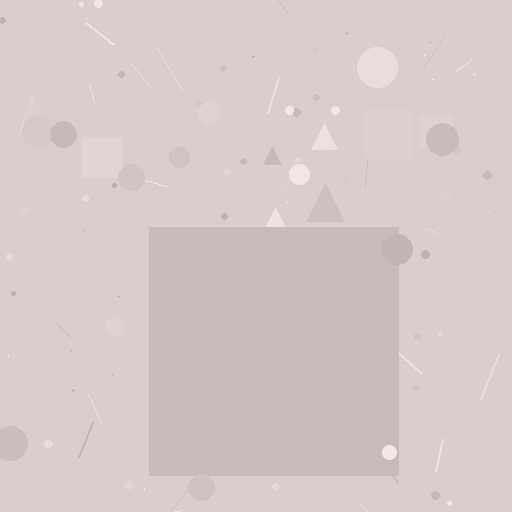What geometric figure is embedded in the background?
A square is embedded in the background.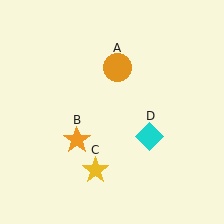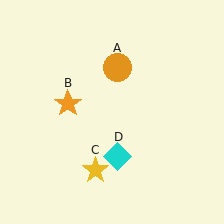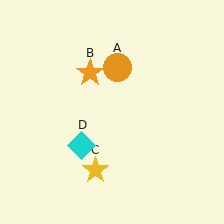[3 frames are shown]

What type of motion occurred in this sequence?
The orange star (object B), cyan diamond (object D) rotated clockwise around the center of the scene.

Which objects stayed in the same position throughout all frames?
Orange circle (object A) and yellow star (object C) remained stationary.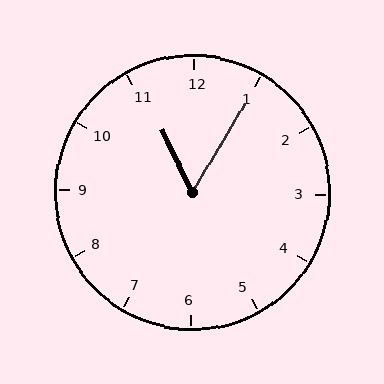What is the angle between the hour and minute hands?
Approximately 58 degrees.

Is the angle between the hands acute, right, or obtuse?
It is acute.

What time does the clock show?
11:05.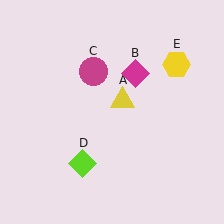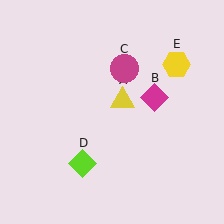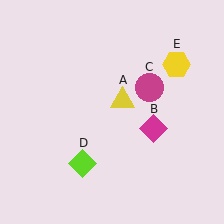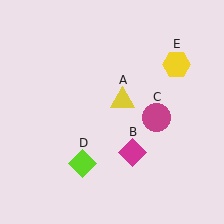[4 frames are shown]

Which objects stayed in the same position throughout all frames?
Yellow triangle (object A) and lime diamond (object D) and yellow hexagon (object E) remained stationary.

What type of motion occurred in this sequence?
The magenta diamond (object B), magenta circle (object C) rotated clockwise around the center of the scene.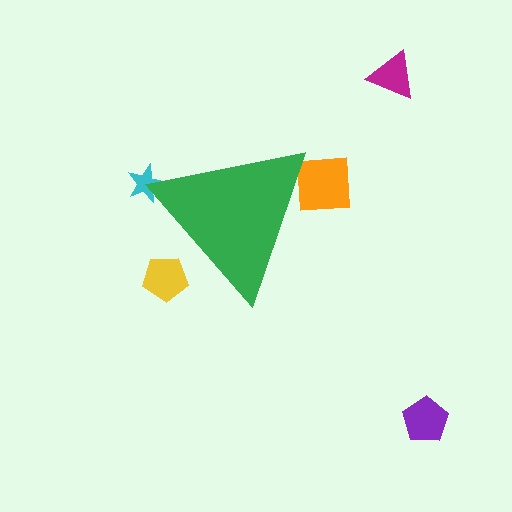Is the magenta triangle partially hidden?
No, the magenta triangle is fully visible.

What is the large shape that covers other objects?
A green triangle.